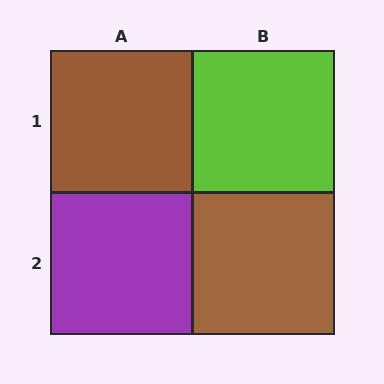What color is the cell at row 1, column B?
Lime.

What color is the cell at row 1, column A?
Brown.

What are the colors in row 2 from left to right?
Purple, brown.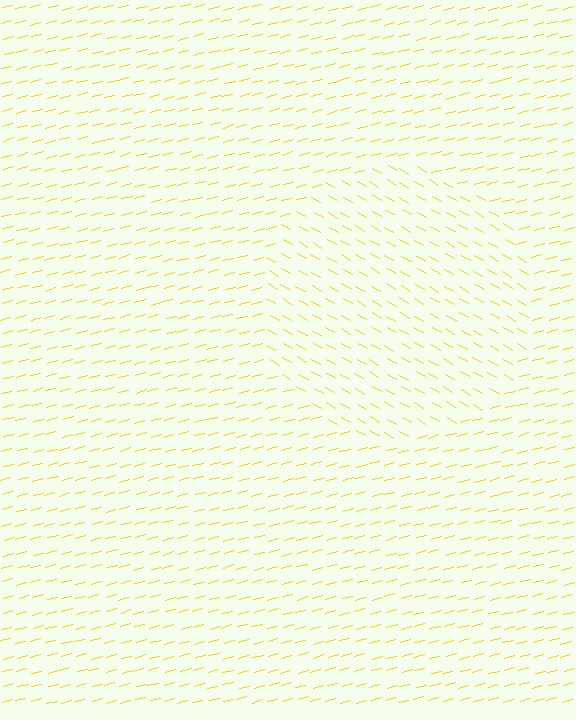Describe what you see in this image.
The image is filled with small yellow line segments. A circle region in the image has lines oriented differently from the surrounding lines, creating a visible texture boundary.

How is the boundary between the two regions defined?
The boundary is defined purely by a change in line orientation (approximately 45 degrees difference). All lines are the same color and thickness.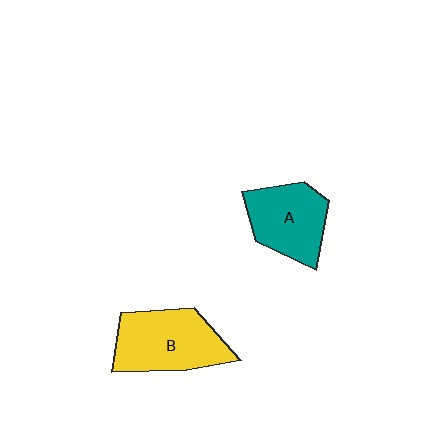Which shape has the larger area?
Shape B (yellow).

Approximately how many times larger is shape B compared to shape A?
Approximately 1.2 times.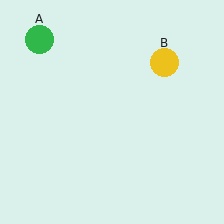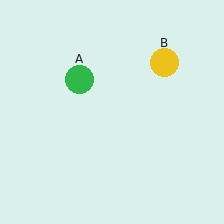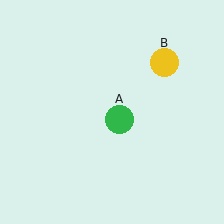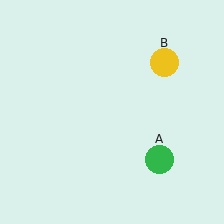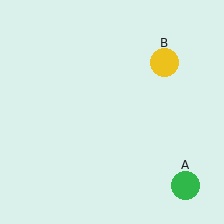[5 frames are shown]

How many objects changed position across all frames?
1 object changed position: green circle (object A).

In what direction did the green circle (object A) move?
The green circle (object A) moved down and to the right.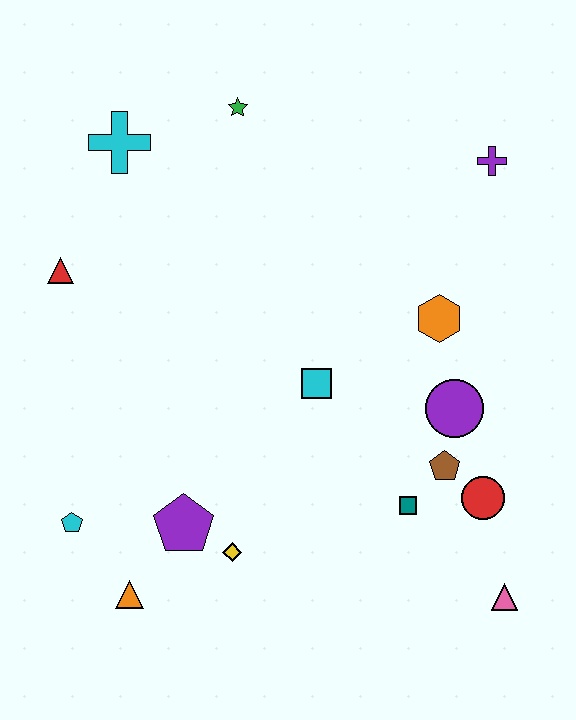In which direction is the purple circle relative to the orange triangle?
The purple circle is to the right of the orange triangle.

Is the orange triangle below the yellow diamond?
Yes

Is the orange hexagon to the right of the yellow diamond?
Yes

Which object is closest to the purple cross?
The orange hexagon is closest to the purple cross.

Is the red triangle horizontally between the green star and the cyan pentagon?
No